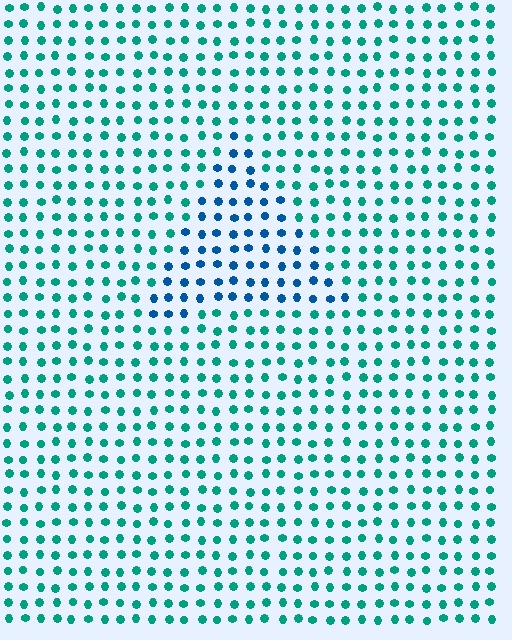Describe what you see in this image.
The image is filled with small teal elements in a uniform arrangement. A triangle-shaped region is visible where the elements are tinted to a slightly different hue, forming a subtle color boundary.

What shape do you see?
I see a triangle.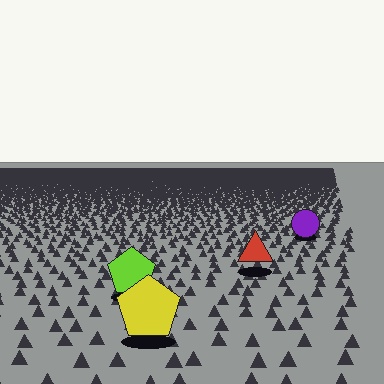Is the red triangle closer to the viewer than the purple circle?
Yes. The red triangle is closer — you can tell from the texture gradient: the ground texture is coarser near it.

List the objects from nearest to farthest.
From nearest to farthest: the yellow pentagon, the lime pentagon, the red triangle, the purple circle.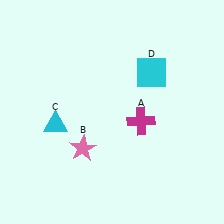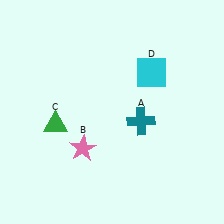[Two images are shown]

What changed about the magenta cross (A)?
In Image 1, A is magenta. In Image 2, it changed to teal.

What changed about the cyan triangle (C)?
In Image 1, C is cyan. In Image 2, it changed to green.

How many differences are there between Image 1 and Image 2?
There are 2 differences between the two images.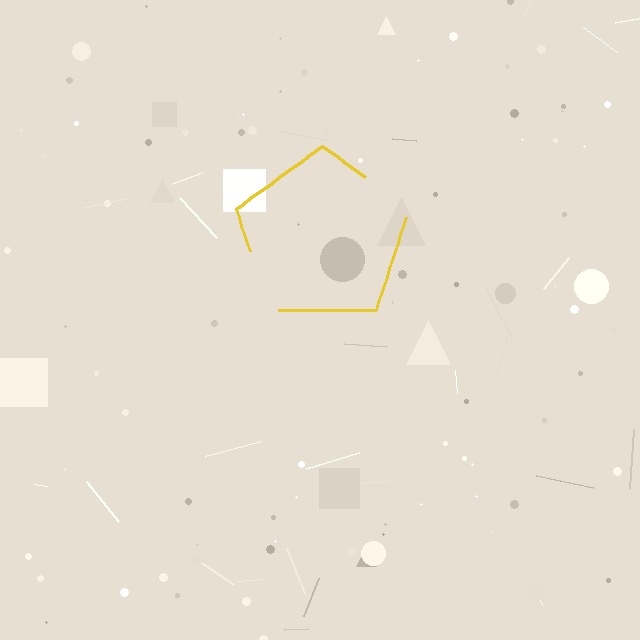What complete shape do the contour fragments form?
The contour fragments form a pentagon.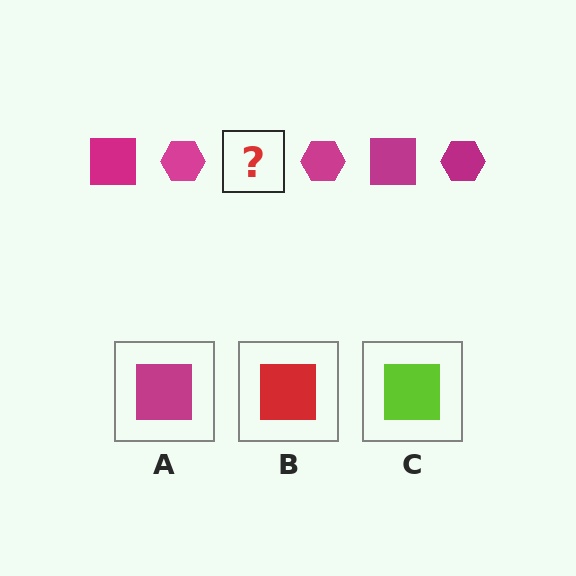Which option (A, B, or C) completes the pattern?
A.